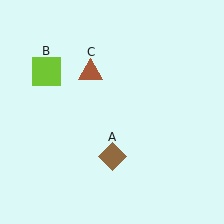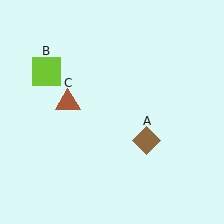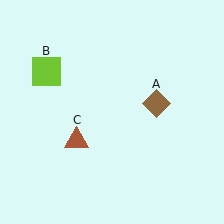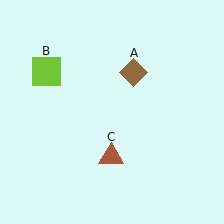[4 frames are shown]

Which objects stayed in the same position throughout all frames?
Lime square (object B) remained stationary.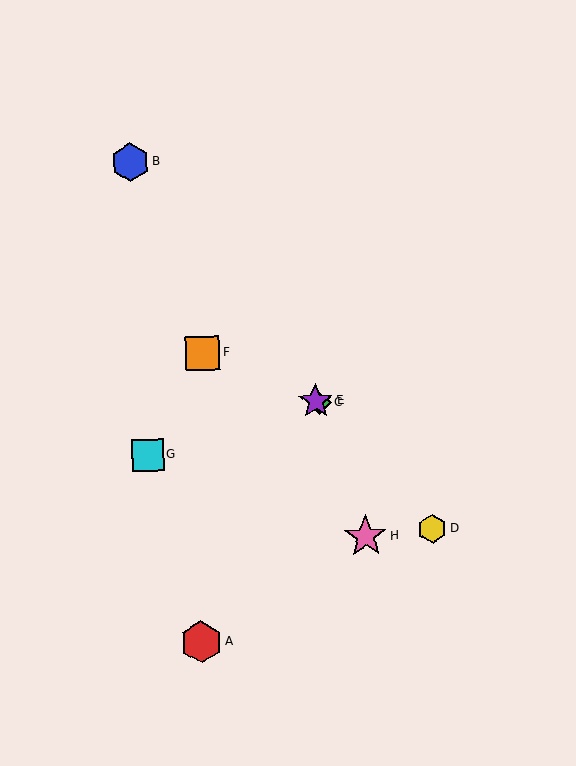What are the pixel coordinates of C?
Object C is at (319, 403).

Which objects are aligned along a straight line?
Objects C, E, F are aligned along a straight line.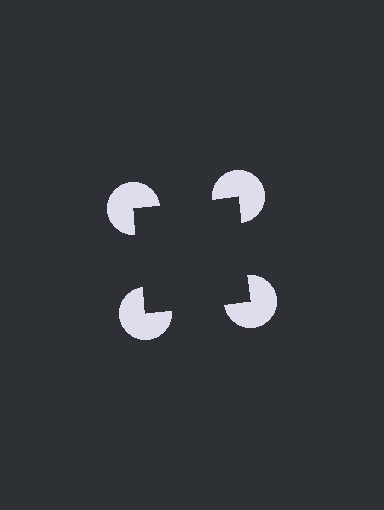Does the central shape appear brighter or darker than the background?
It typically appears slightly darker than the background, even though no actual brightness change is drawn.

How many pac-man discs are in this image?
There are 4 — one at each vertex of the illusory square.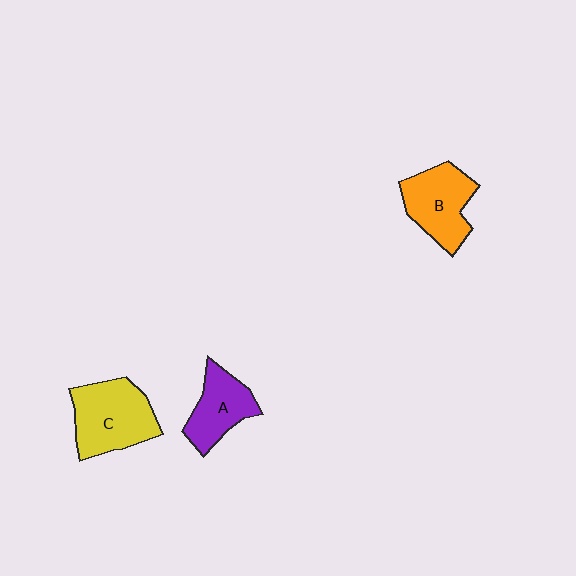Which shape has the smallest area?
Shape A (purple).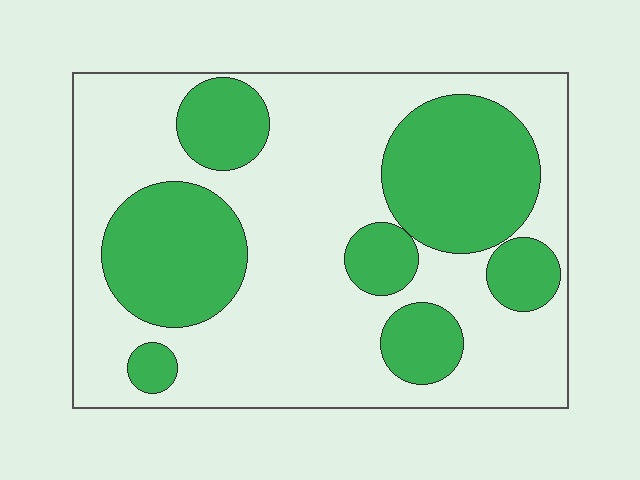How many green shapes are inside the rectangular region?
7.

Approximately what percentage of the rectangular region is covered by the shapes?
Approximately 35%.